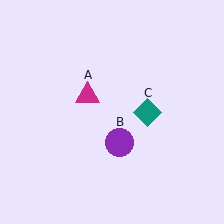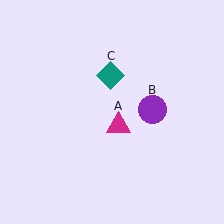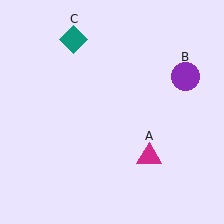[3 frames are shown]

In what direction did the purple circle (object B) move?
The purple circle (object B) moved up and to the right.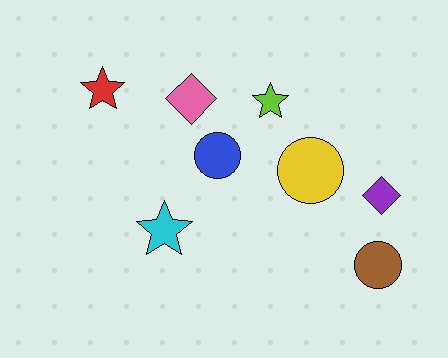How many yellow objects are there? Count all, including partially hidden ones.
There is 1 yellow object.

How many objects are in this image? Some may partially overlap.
There are 8 objects.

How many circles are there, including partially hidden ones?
There are 3 circles.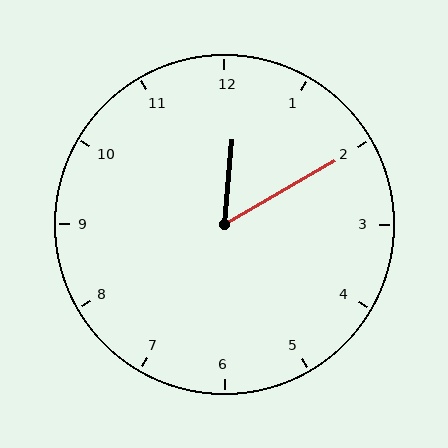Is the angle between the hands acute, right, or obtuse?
It is acute.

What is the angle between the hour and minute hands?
Approximately 55 degrees.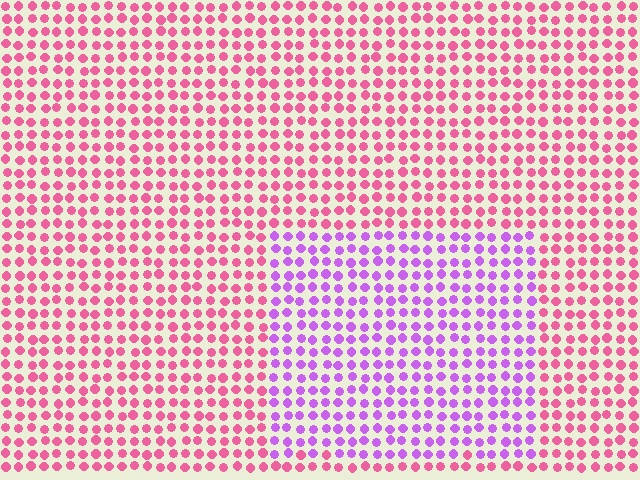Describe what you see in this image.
The image is filled with small pink elements in a uniform arrangement. A rectangle-shaped region is visible where the elements are tinted to a slightly different hue, forming a subtle color boundary.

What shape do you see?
I see a rectangle.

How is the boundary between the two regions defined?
The boundary is defined purely by a slight shift in hue (about 49 degrees). Spacing, size, and orientation are identical on both sides.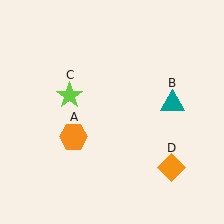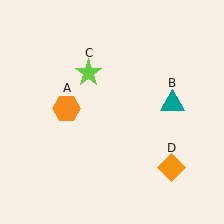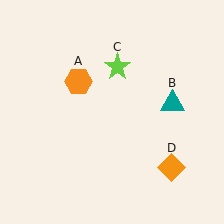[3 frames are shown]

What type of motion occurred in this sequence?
The orange hexagon (object A), lime star (object C) rotated clockwise around the center of the scene.